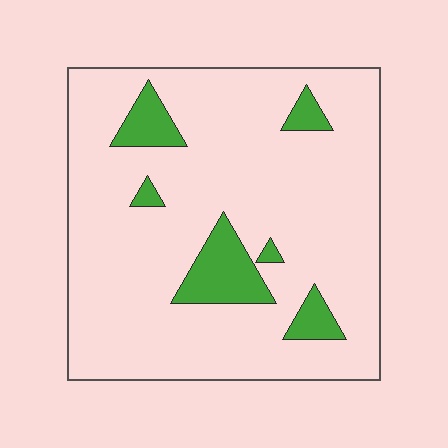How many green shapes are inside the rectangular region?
6.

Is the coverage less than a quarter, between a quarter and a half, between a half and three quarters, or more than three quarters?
Less than a quarter.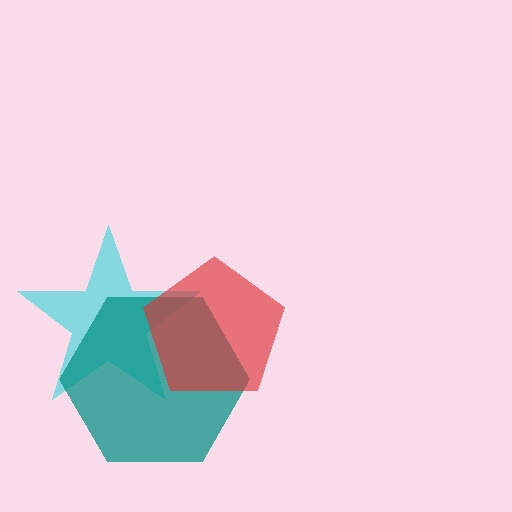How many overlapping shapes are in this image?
There are 3 overlapping shapes in the image.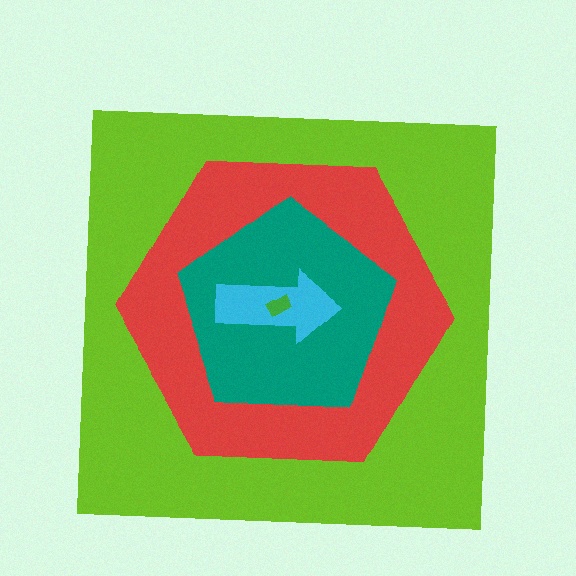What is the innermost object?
The green rectangle.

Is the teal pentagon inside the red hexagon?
Yes.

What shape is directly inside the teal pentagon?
The cyan arrow.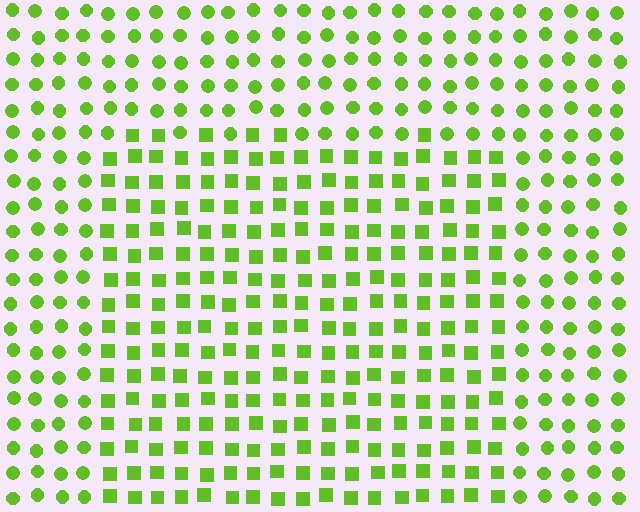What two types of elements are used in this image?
The image uses squares inside the rectangle region and circles outside it.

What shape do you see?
I see a rectangle.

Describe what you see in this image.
The image is filled with small lime elements arranged in a uniform grid. A rectangle-shaped region contains squares, while the surrounding area contains circles. The boundary is defined purely by the change in element shape.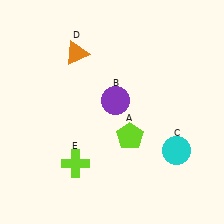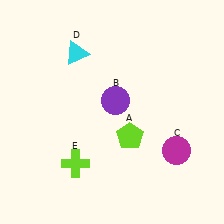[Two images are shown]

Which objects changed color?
C changed from cyan to magenta. D changed from orange to cyan.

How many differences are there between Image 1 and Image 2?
There are 2 differences between the two images.